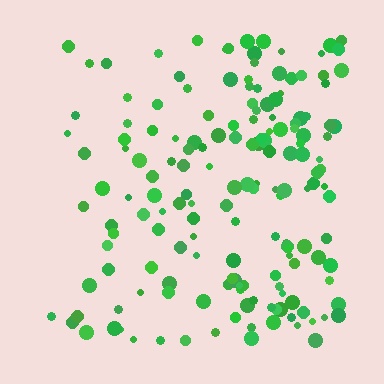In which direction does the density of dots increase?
From left to right, with the right side densest.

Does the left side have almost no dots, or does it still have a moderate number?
Still a moderate number, just noticeably fewer than the right.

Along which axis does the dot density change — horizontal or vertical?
Horizontal.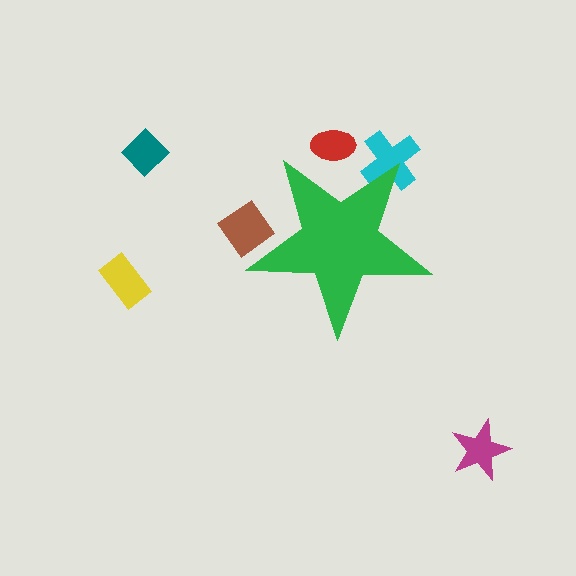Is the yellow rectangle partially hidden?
No, the yellow rectangle is fully visible.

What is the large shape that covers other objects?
A green star.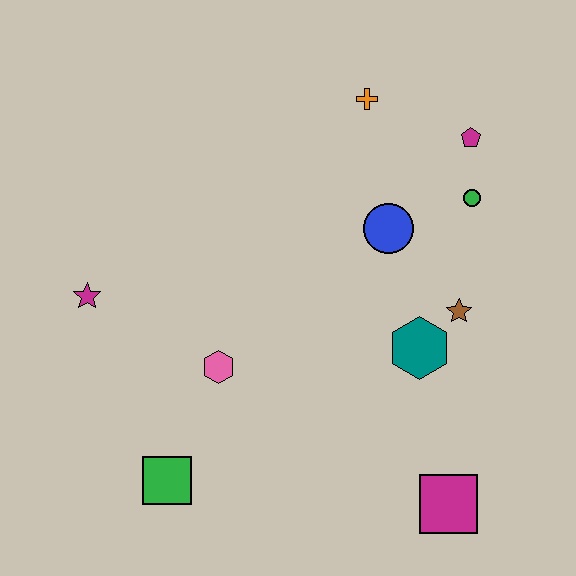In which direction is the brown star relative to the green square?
The brown star is to the right of the green square.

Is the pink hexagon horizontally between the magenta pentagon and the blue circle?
No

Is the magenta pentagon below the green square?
No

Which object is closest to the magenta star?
The pink hexagon is closest to the magenta star.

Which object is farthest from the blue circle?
The green square is farthest from the blue circle.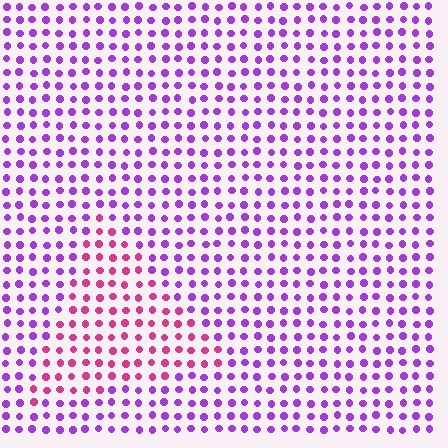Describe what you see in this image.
The image is filled with small purple elements in a uniform arrangement. A triangle-shaped region is visible where the elements are tinted to a slightly different hue, forming a subtle color boundary.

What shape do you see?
I see a triangle.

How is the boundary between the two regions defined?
The boundary is defined purely by a slight shift in hue (about 46 degrees). Spacing, size, and orientation are identical on both sides.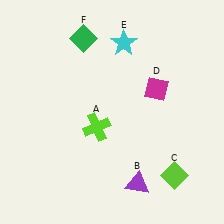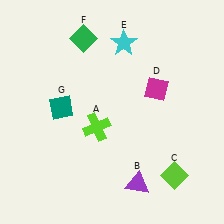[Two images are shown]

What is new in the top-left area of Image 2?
A teal diamond (G) was added in the top-left area of Image 2.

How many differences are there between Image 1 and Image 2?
There is 1 difference between the two images.